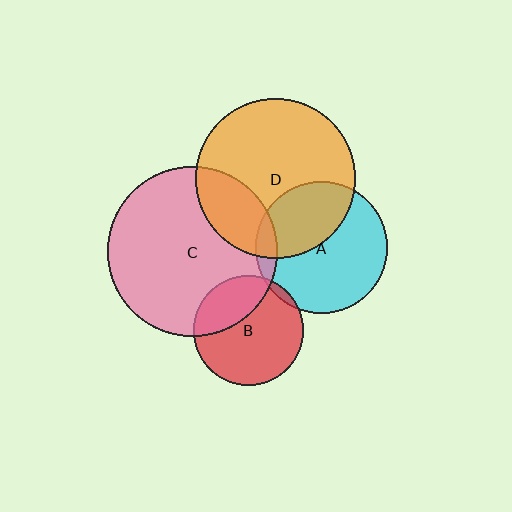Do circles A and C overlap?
Yes.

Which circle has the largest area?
Circle C (pink).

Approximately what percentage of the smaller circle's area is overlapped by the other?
Approximately 10%.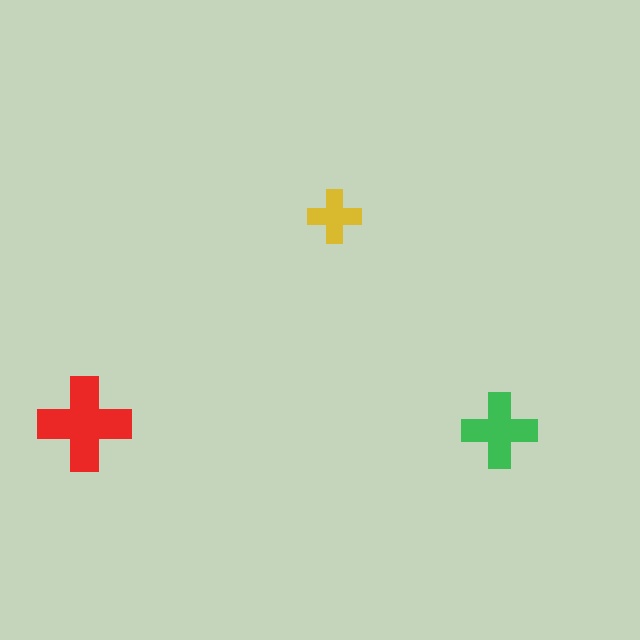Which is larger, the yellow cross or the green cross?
The green one.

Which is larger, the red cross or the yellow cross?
The red one.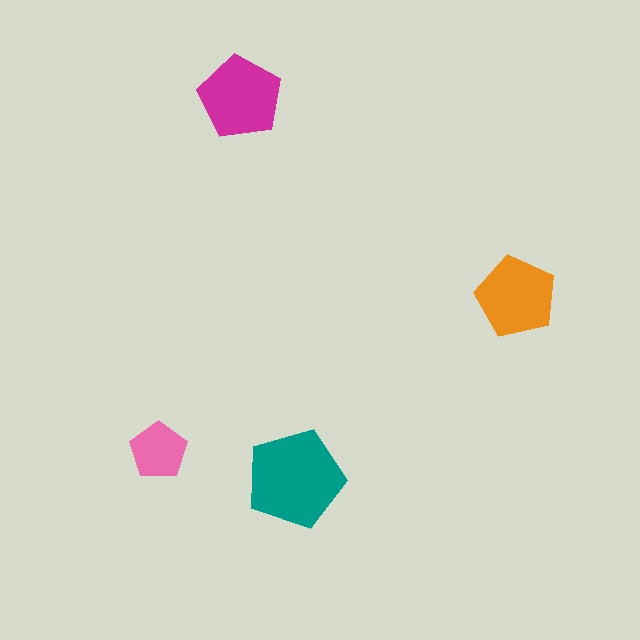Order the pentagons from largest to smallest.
the teal one, the magenta one, the orange one, the pink one.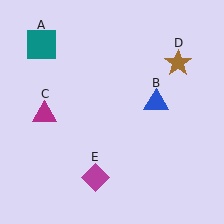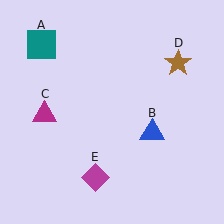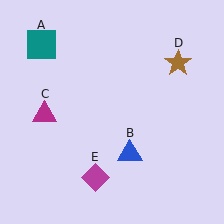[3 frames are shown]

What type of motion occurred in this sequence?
The blue triangle (object B) rotated clockwise around the center of the scene.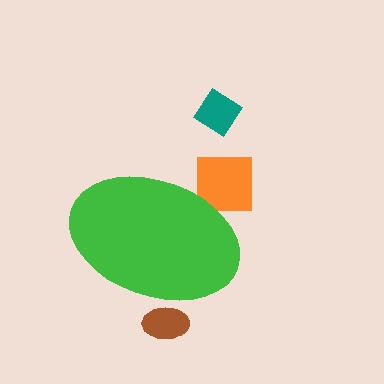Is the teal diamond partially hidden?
No, the teal diamond is fully visible.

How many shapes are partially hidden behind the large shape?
2 shapes are partially hidden.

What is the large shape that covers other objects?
A green ellipse.